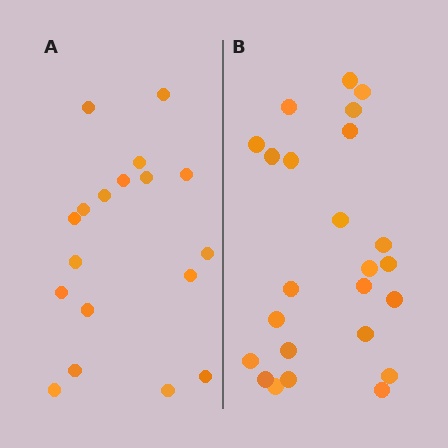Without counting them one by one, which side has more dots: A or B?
Region B (the right region) has more dots.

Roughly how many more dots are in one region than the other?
Region B has about 6 more dots than region A.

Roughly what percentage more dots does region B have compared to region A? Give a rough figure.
About 35% more.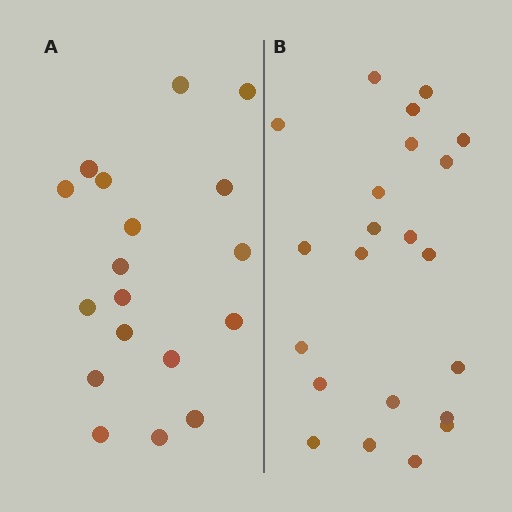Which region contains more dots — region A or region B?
Region B (the right region) has more dots.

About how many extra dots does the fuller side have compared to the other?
Region B has about 4 more dots than region A.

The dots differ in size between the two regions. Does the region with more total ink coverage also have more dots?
No. Region A has more total ink coverage because its dots are larger, but region B actually contains more individual dots. Total area can be misleading — the number of items is what matters here.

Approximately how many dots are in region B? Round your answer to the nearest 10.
About 20 dots. (The exact count is 22, which rounds to 20.)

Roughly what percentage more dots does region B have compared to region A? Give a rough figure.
About 20% more.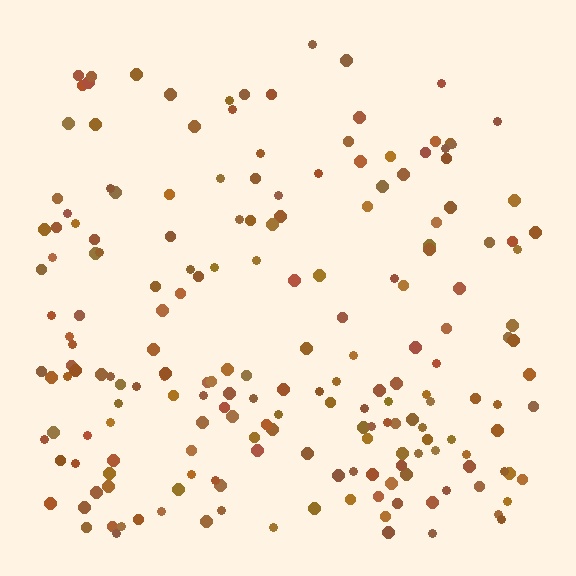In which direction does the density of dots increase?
From top to bottom, with the bottom side densest.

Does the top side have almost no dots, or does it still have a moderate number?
Still a moderate number, just noticeably fewer than the bottom.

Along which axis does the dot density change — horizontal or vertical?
Vertical.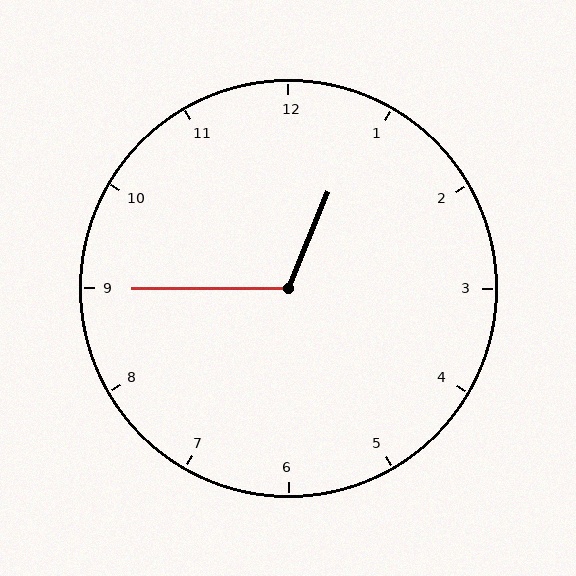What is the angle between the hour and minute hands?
Approximately 112 degrees.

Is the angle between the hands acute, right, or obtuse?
It is obtuse.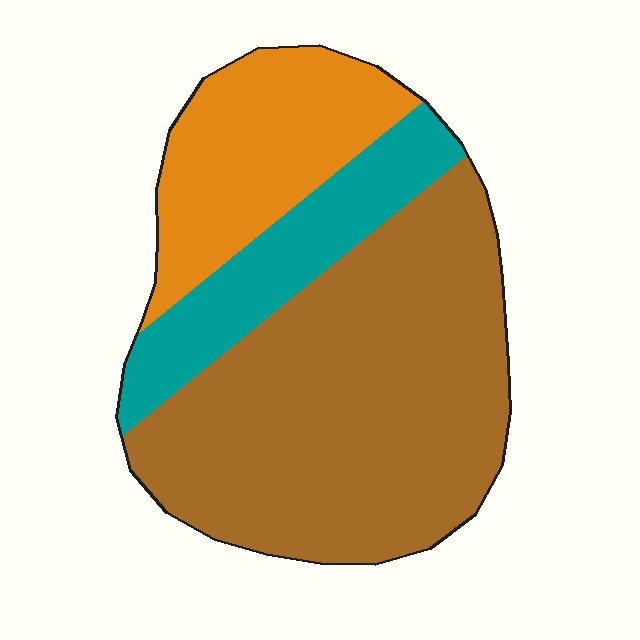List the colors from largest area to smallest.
From largest to smallest: brown, orange, teal.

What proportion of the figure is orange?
Orange covers around 25% of the figure.